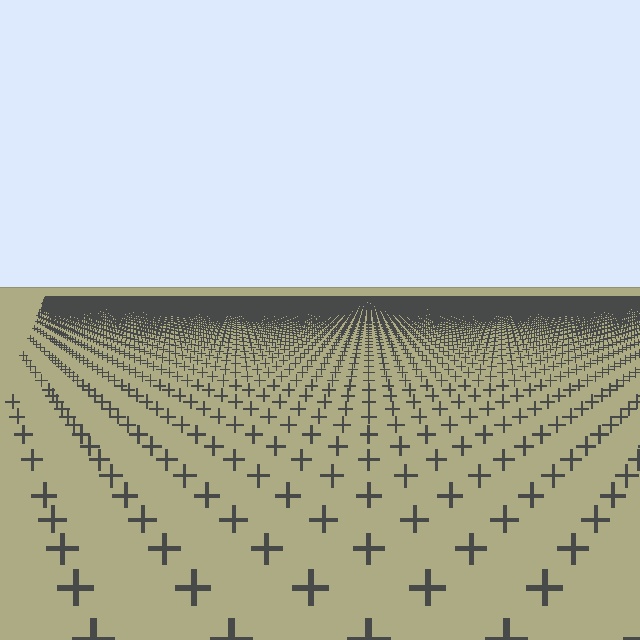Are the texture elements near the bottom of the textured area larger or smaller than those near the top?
Larger. Near the bottom, elements are closer to the viewer and appear at a bigger on-screen size.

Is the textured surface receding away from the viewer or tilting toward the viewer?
The surface is receding away from the viewer. Texture elements get smaller and denser toward the top.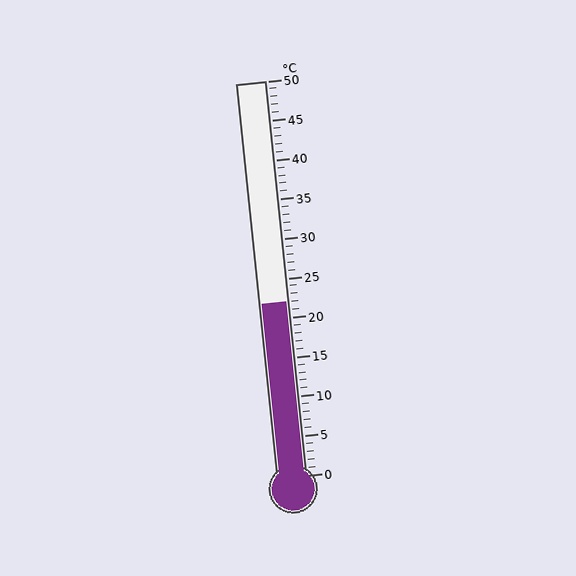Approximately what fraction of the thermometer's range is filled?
The thermometer is filled to approximately 45% of its range.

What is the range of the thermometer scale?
The thermometer scale ranges from 0°C to 50°C.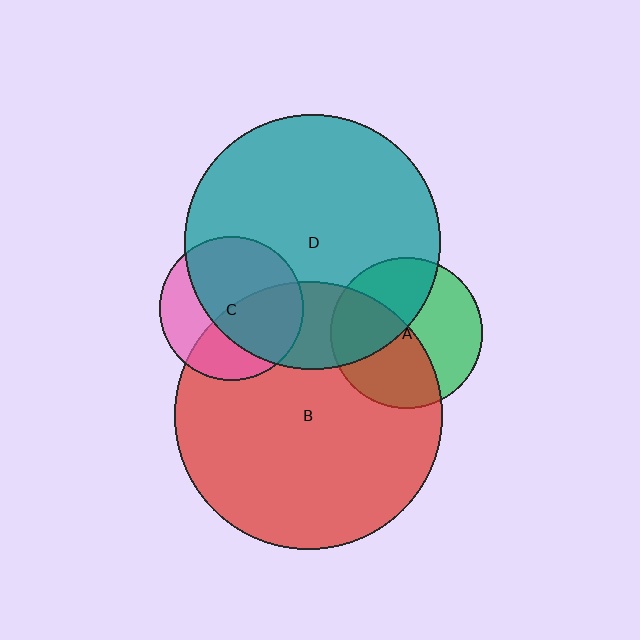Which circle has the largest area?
Circle B (red).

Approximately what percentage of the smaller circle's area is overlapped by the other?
Approximately 40%.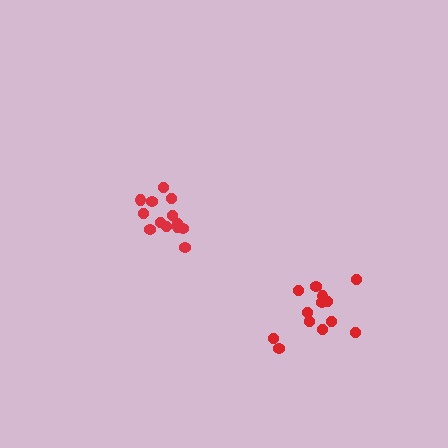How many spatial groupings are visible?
There are 2 spatial groupings.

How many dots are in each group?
Group 1: 13 dots, Group 2: 13 dots (26 total).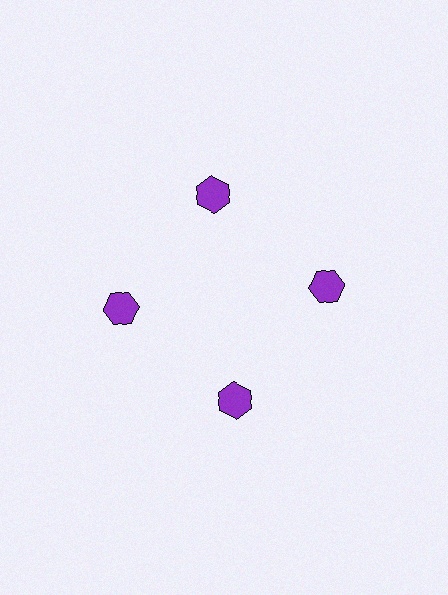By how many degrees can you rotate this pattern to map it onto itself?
The pattern maps onto itself every 90 degrees of rotation.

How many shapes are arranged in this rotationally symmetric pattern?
There are 4 shapes, arranged in 4 groups of 1.